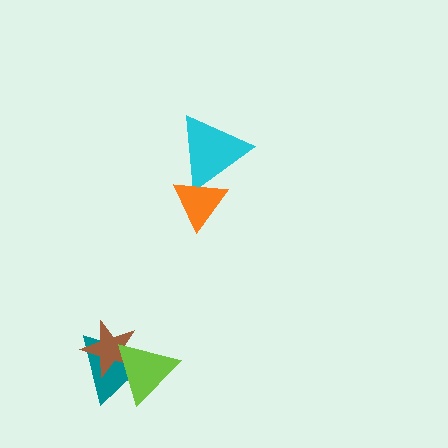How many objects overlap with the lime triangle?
2 objects overlap with the lime triangle.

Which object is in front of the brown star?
The lime triangle is in front of the brown star.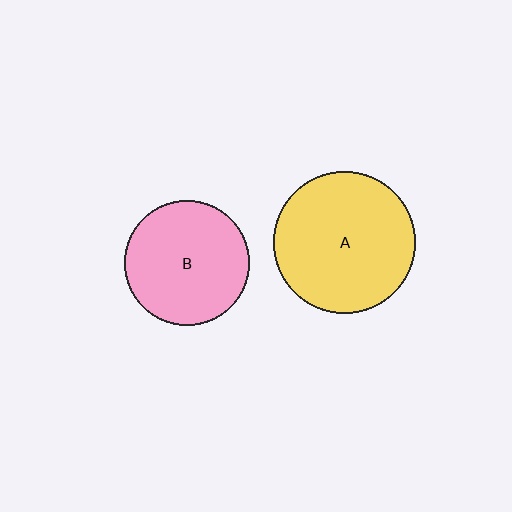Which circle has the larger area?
Circle A (yellow).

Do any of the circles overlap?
No, none of the circles overlap.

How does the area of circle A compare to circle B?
Approximately 1.3 times.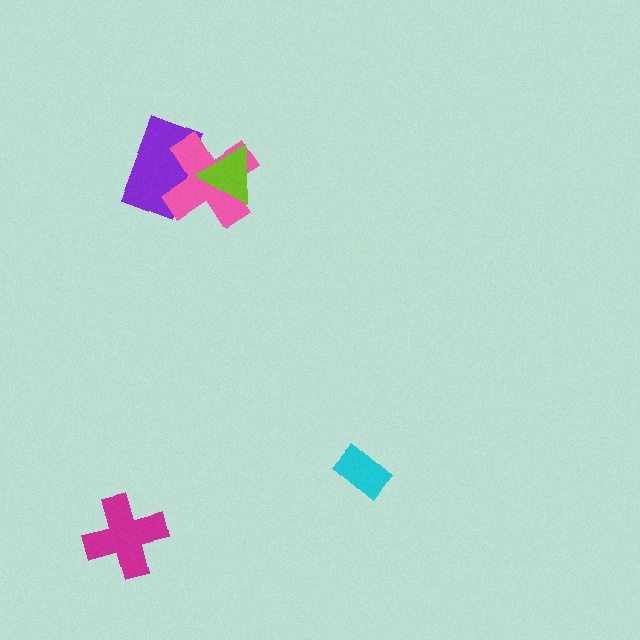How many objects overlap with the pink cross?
2 objects overlap with the pink cross.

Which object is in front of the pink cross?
The lime triangle is in front of the pink cross.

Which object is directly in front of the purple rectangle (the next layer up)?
The pink cross is directly in front of the purple rectangle.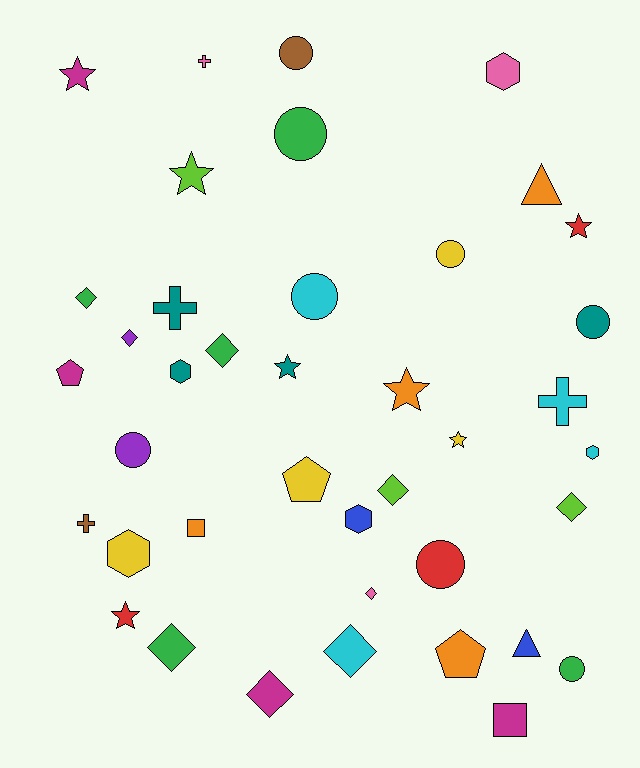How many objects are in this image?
There are 40 objects.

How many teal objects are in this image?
There are 4 teal objects.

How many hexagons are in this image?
There are 5 hexagons.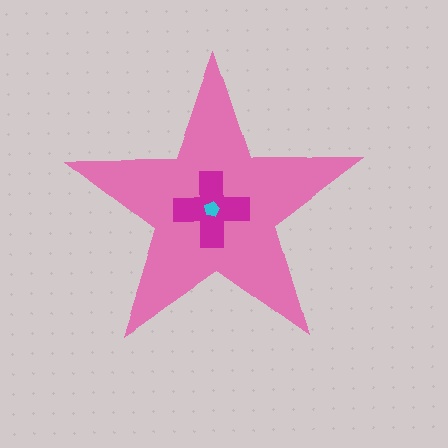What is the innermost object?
The cyan pentagon.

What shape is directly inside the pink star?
The magenta cross.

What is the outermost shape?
The pink star.